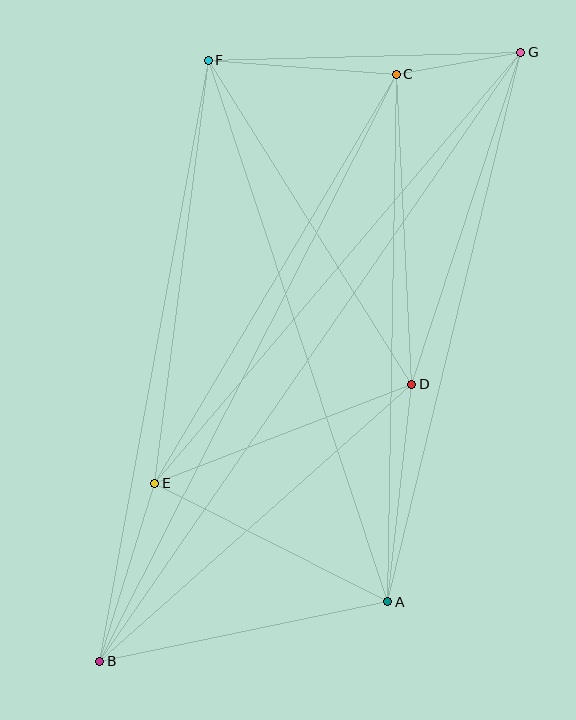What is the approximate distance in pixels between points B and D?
The distance between B and D is approximately 417 pixels.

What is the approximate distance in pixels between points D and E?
The distance between D and E is approximately 275 pixels.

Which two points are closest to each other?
Points C and G are closest to each other.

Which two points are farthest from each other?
Points B and G are farthest from each other.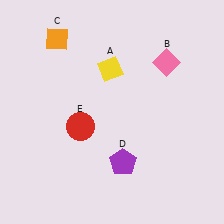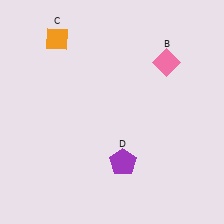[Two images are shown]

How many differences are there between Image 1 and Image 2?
There are 2 differences between the two images.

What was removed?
The red circle (E), the yellow diamond (A) were removed in Image 2.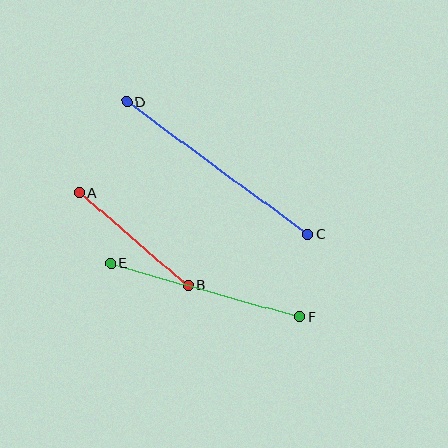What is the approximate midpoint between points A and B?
The midpoint is at approximately (133, 239) pixels.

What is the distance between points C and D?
The distance is approximately 224 pixels.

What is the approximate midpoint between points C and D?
The midpoint is at approximately (217, 168) pixels.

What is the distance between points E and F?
The distance is approximately 196 pixels.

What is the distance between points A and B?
The distance is approximately 144 pixels.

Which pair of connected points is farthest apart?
Points C and D are farthest apart.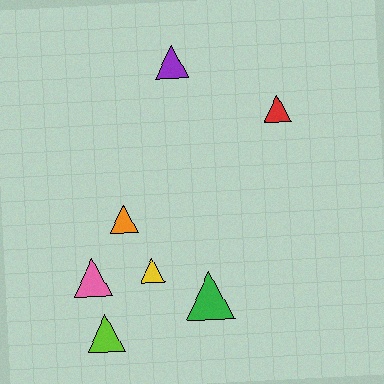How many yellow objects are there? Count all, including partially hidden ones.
There is 1 yellow object.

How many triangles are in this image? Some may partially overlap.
There are 7 triangles.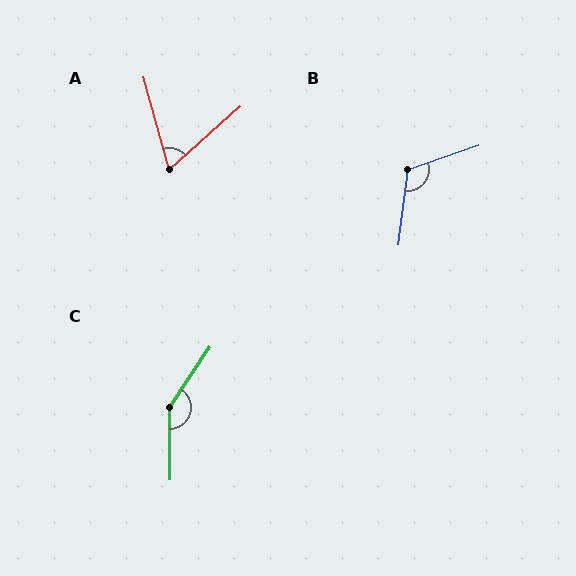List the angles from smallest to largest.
A (63°), B (117°), C (146°).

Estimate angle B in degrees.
Approximately 117 degrees.